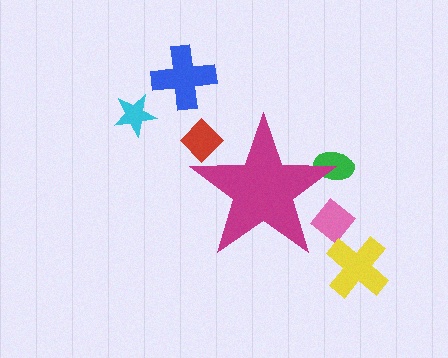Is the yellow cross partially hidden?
No, the yellow cross is fully visible.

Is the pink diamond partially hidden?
Yes, the pink diamond is partially hidden behind the magenta star.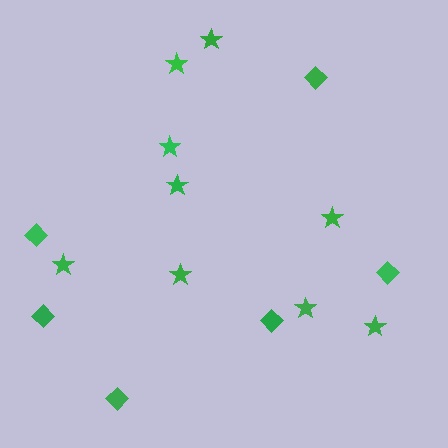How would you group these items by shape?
There are 2 groups: one group of diamonds (6) and one group of stars (9).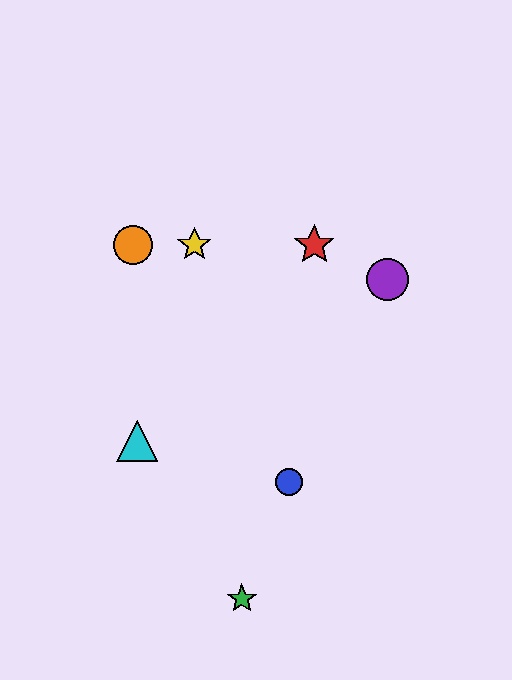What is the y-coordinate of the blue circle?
The blue circle is at y≈482.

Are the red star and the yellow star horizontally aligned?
Yes, both are at y≈245.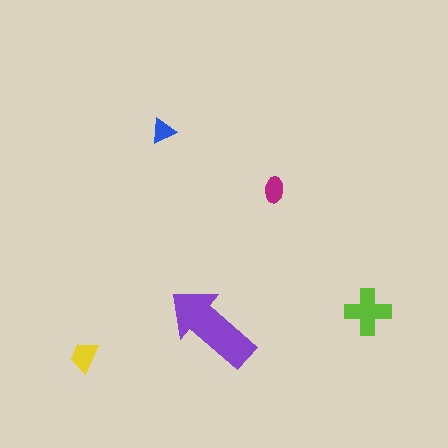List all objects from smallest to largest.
The blue triangle, the magenta ellipse, the yellow trapezoid, the lime cross, the purple arrow.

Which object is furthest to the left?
The yellow trapezoid is leftmost.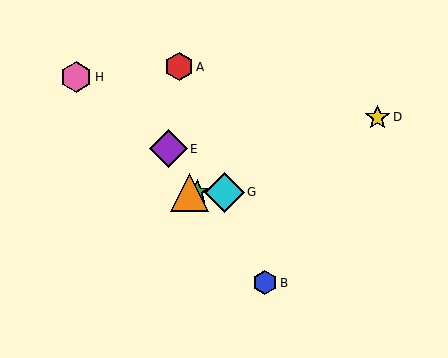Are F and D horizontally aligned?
No, F is at y≈192 and D is at y≈117.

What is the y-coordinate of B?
Object B is at y≈283.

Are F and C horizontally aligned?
Yes, both are at y≈192.